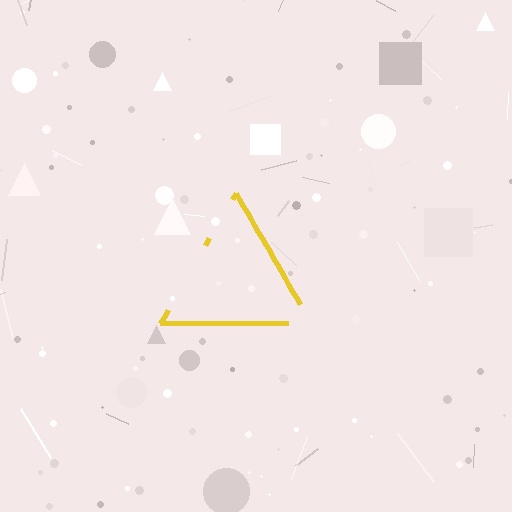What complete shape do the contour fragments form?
The contour fragments form a triangle.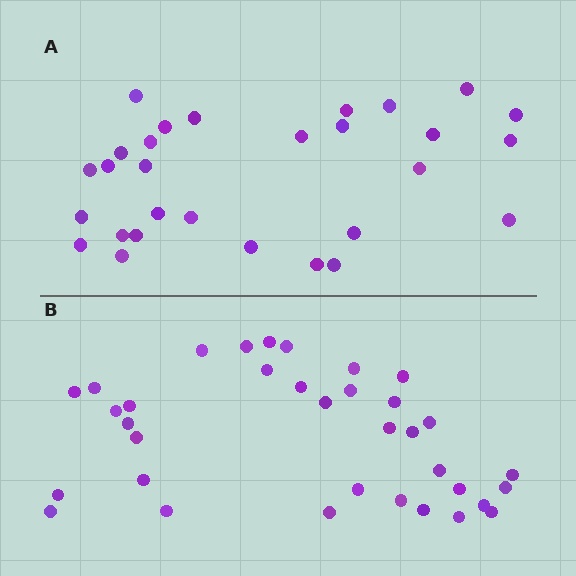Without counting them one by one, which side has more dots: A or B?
Region B (the bottom region) has more dots.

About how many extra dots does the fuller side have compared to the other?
Region B has about 6 more dots than region A.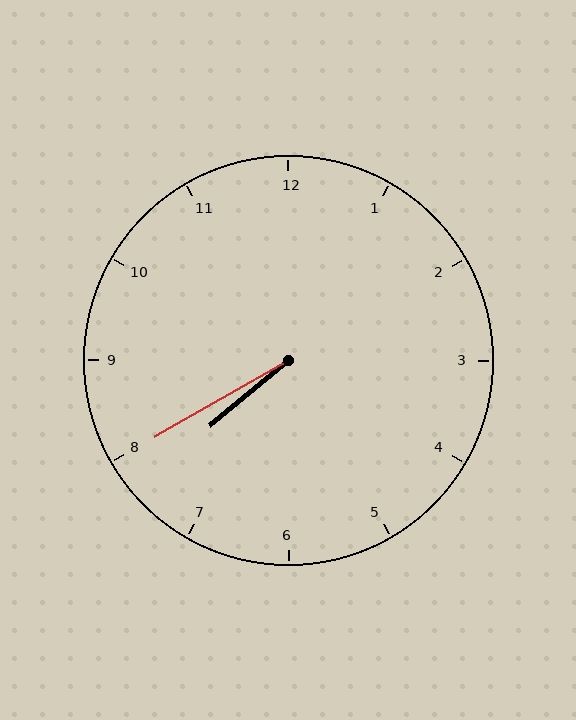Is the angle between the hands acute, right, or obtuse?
It is acute.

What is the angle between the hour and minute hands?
Approximately 10 degrees.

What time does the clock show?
7:40.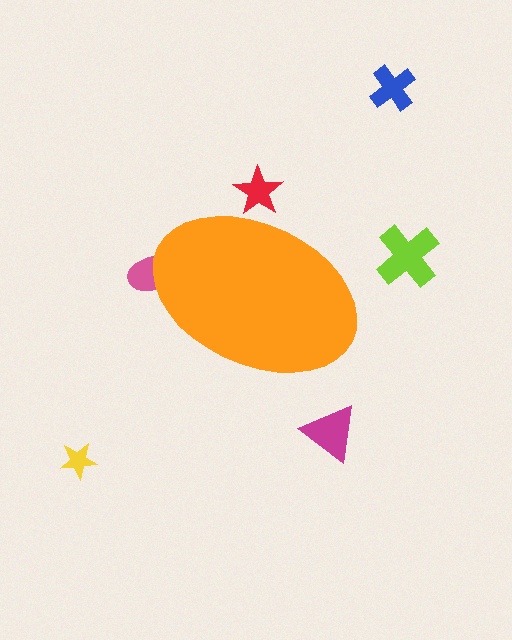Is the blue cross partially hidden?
No, the blue cross is fully visible.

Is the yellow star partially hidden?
No, the yellow star is fully visible.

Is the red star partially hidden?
Yes, the red star is partially hidden behind the orange ellipse.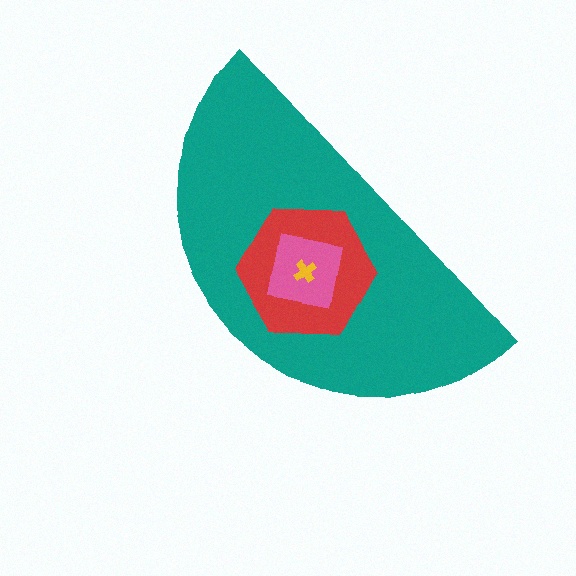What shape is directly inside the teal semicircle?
The red hexagon.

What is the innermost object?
The yellow cross.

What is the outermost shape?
The teal semicircle.